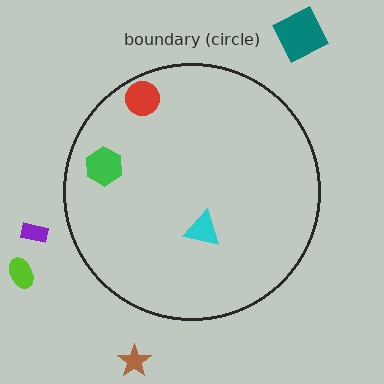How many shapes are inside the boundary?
3 inside, 4 outside.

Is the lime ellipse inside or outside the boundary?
Outside.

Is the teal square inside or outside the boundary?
Outside.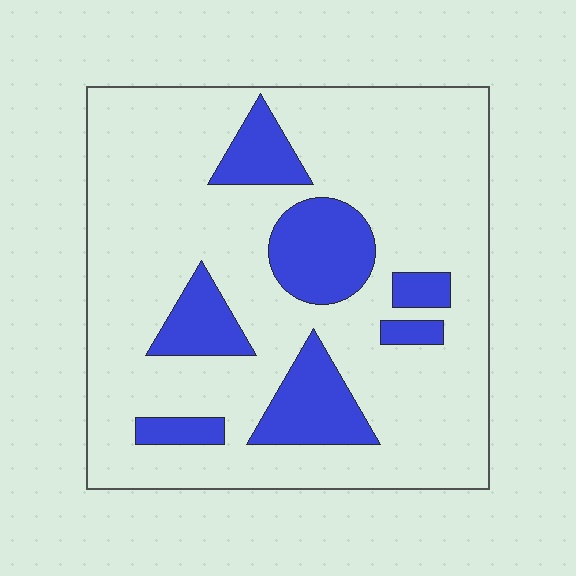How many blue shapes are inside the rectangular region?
7.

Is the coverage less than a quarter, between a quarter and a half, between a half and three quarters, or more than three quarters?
Less than a quarter.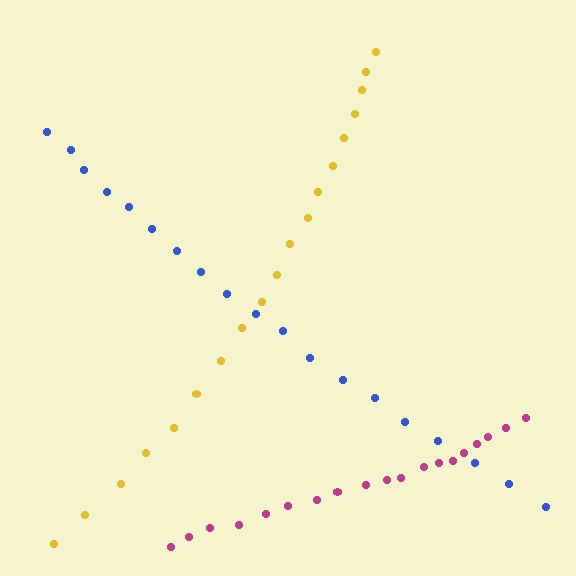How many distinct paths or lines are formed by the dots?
There are 3 distinct paths.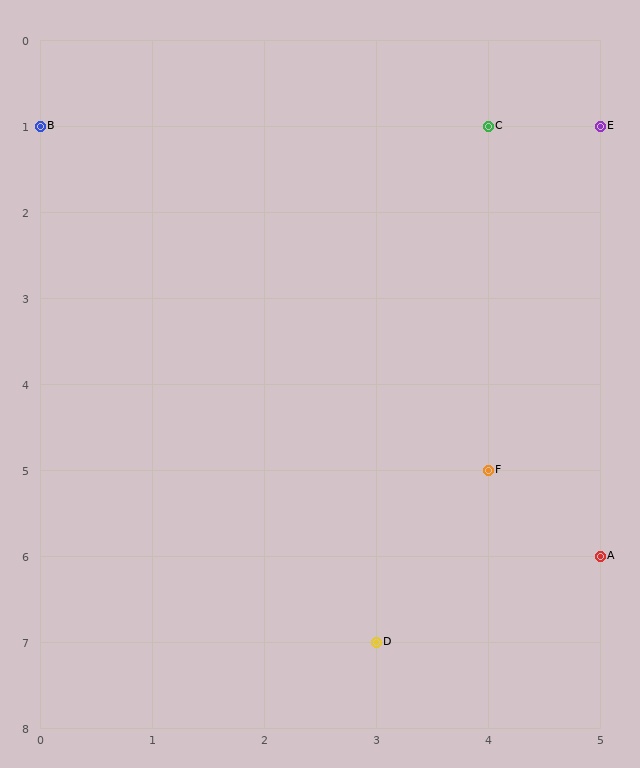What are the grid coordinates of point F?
Point F is at grid coordinates (4, 5).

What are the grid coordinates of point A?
Point A is at grid coordinates (5, 6).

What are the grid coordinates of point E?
Point E is at grid coordinates (5, 1).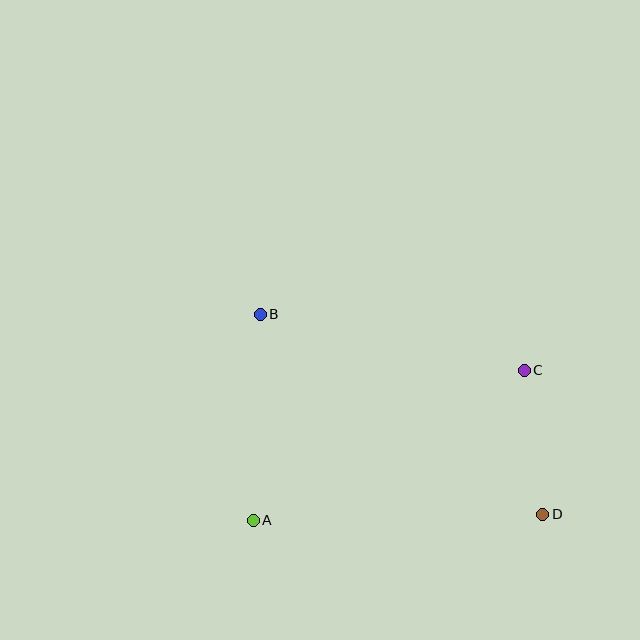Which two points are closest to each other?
Points C and D are closest to each other.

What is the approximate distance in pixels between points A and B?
The distance between A and B is approximately 206 pixels.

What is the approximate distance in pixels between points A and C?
The distance between A and C is approximately 310 pixels.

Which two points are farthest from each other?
Points B and D are farthest from each other.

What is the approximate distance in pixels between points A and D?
The distance between A and D is approximately 289 pixels.